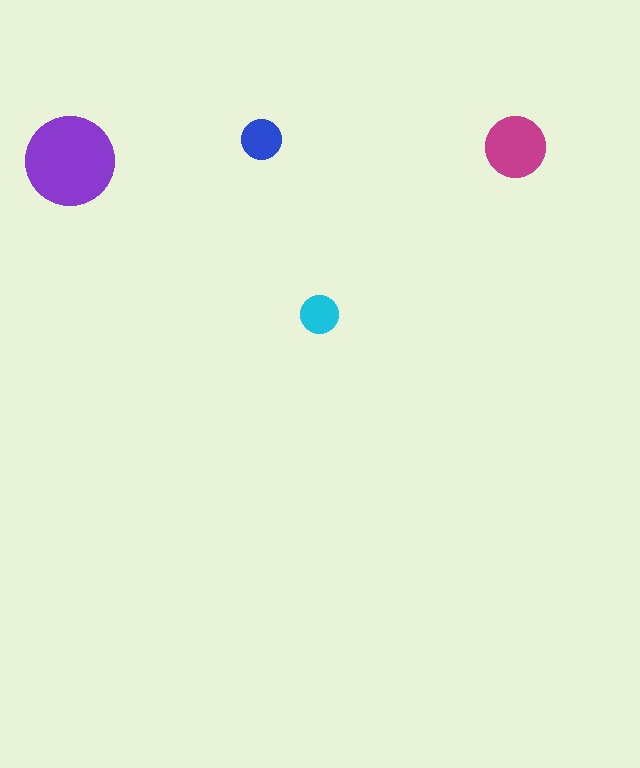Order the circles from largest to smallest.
the purple one, the magenta one, the blue one, the cyan one.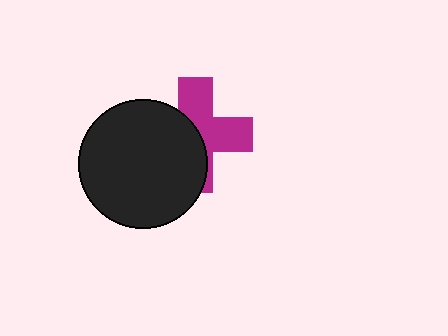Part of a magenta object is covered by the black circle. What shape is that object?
It is a cross.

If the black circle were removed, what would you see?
You would see the complete magenta cross.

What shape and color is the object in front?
The object in front is a black circle.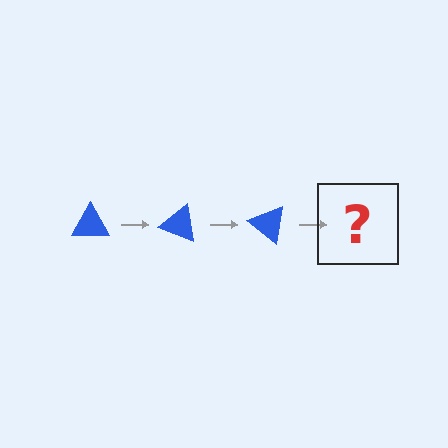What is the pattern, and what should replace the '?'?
The pattern is that the triangle rotates 20 degrees each step. The '?' should be a blue triangle rotated 60 degrees.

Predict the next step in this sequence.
The next step is a blue triangle rotated 60 degrees.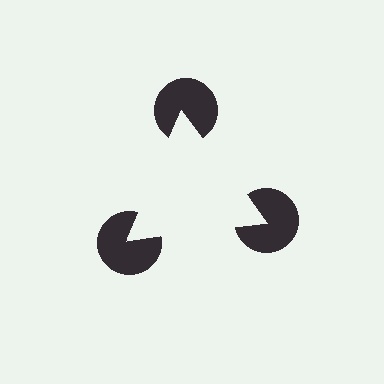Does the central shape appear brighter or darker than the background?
It typically appears slightly brighter than the background, even though no actual brightness change is drawn.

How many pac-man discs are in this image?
There are 3 — one at each vertex of the illusory triangle.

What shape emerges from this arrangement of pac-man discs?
An illusory triangle — its edges are inferred from the aligned wedge cuts in the pac-man discs, not physically drawn.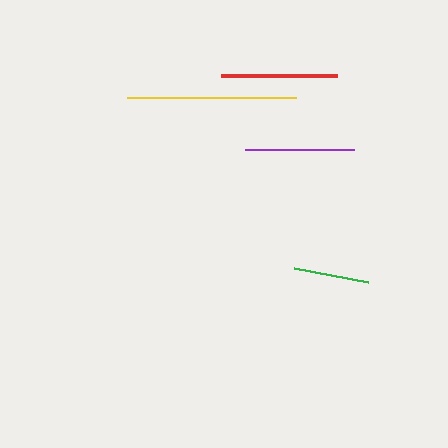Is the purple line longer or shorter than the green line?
The purple line is longer than the green line.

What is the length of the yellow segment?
The yellow segment is approximately 169 pixels long.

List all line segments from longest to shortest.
From longest to shortest: yellow, red, purple, green.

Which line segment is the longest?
The yellow line is the longest at approximately 169 pixels.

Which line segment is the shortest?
The green line is the shortest at approximately 75 pixels.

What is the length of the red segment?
The red segment is approximately 116 pixels long.